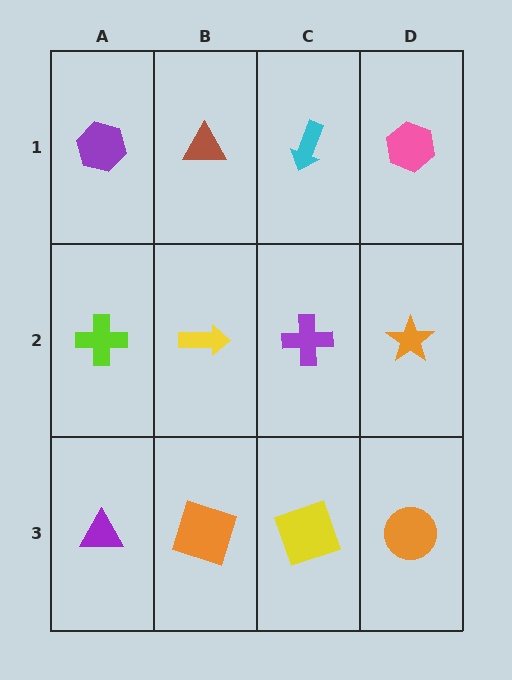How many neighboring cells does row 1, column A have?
2.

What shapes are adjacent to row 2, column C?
A cyan arrow (row 1, column C), a yellow square (row 3, column C), a yellow arrow (row 2, column B), an orange star (row 2, column D).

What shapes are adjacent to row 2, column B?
A brown triangle (row 1, column B), an orange square (row 3, column B), a lime cross (row 2, column A), a purple cross (row 2, column C).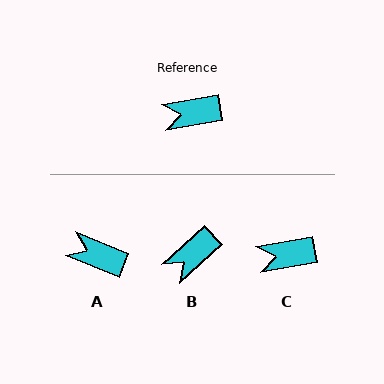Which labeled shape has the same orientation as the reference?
C.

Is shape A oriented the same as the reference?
No, it is off by about 32 degrees.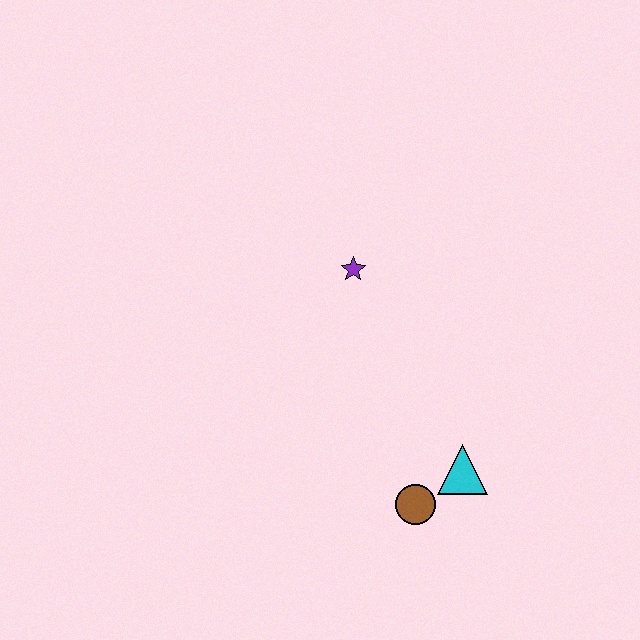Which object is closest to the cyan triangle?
The brown circle is closest to the cyan triangle.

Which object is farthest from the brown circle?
The purple star is farthest from the brown circle.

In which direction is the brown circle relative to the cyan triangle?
The brown circle is to the left of the cyan triangle.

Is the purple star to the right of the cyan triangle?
No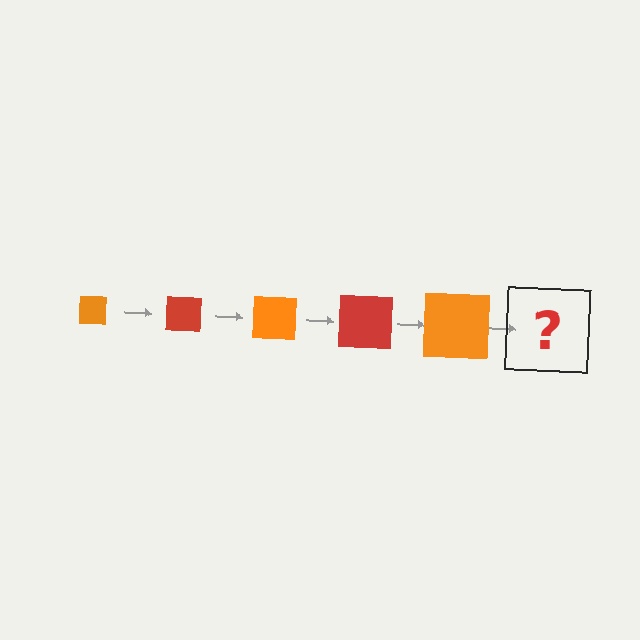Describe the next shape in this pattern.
It should be a red square, larger than the previous one.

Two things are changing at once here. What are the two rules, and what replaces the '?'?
The two rules are that the square grows larger each step and the color cycles through orange and red. The '?' should be a red square, larger than the previous one.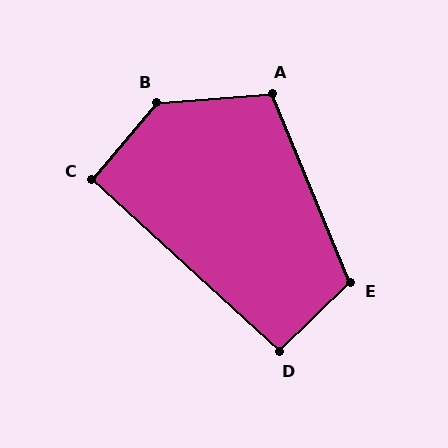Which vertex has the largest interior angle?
B, at approximately 134 degrees.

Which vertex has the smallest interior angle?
C, at approximately 93 degrees.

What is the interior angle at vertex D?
Approximately 93 degrees (approximately right).